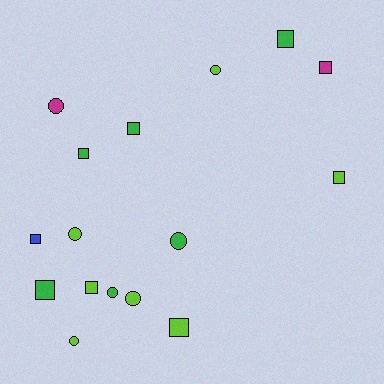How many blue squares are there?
There is 1 blue square.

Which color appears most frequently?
Lime, with 7 objects.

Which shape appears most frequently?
Square, with 9 objects.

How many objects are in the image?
There are 16 objects.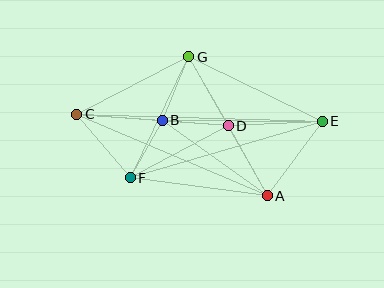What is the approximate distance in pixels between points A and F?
The distance between A and F is approximately 138 pixels.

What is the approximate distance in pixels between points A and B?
The distance between A and B is approximately 129 pixels.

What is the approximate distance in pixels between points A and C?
The distance between A and C is approximately 207 pixels.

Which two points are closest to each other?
Points B and F are closest to each other.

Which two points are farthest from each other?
Points C and E are farthest from each other.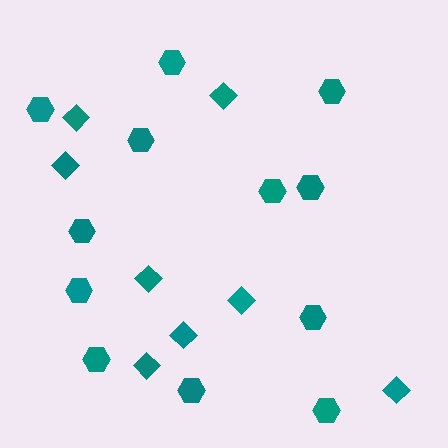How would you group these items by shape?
There are 2 groups: one group of diamonds (8) and one group of hexagons (12).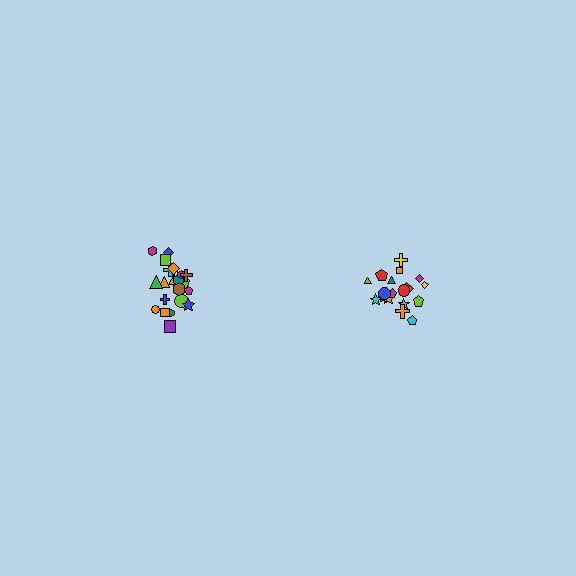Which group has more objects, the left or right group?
The left group.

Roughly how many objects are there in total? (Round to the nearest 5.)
Roughly 40 objects in total.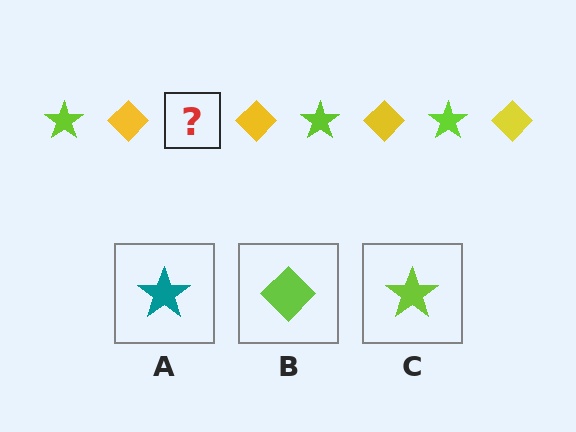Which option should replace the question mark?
Option C.